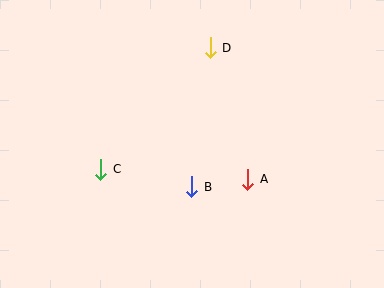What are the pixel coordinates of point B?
Point B is at (192, 187).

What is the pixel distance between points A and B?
The distance between A and B is 57 pixels.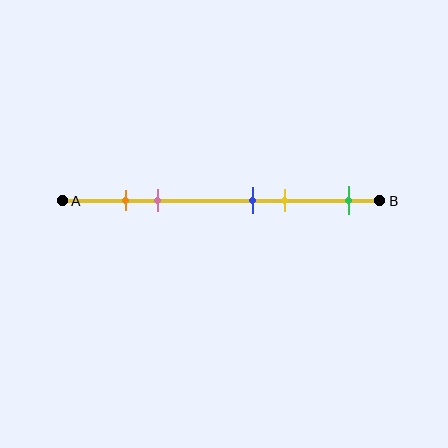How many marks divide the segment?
There are 5 marks dividing the segment.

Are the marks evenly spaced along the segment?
No, the marks are not evenly spaced.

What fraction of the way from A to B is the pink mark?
The pink mark is approximately 30% (0.3) of the way from A to B.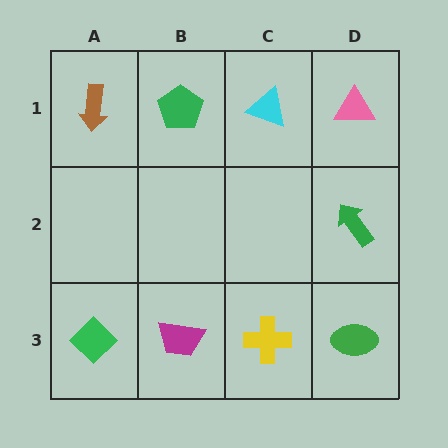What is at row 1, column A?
A brown arrow.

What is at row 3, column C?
A yellow cross.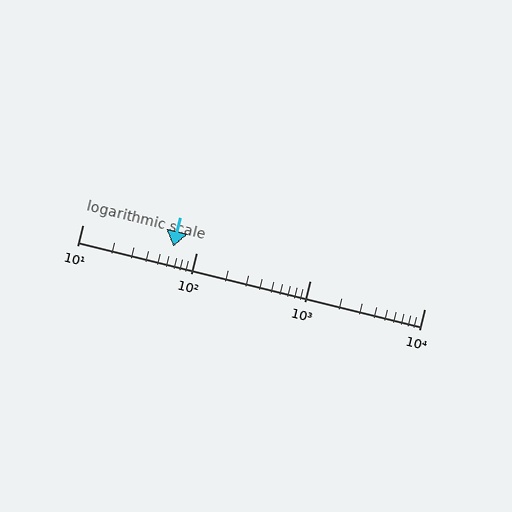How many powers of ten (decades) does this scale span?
The scale spans 3 decades, from 10 to 10000.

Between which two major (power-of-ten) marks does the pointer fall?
The pointer is between 10 and 100.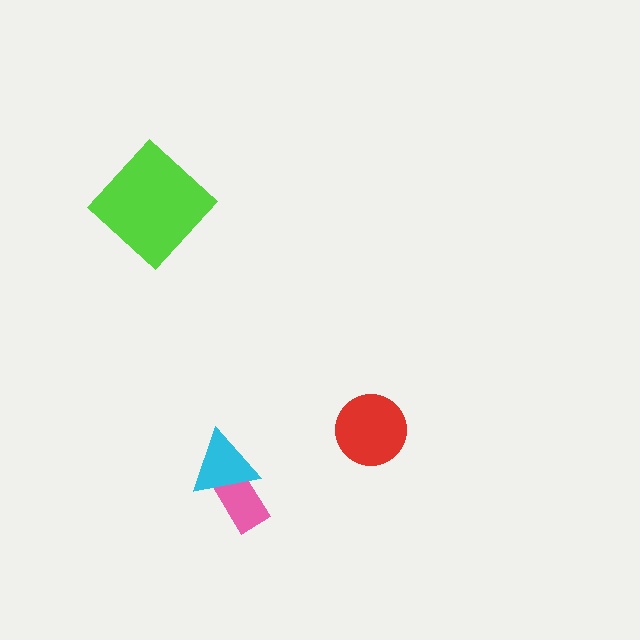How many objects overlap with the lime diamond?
0 objects overlap with the lime diamond.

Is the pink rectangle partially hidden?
Yes, it is partially covered by another shape.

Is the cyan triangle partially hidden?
No, no other shape covers it.